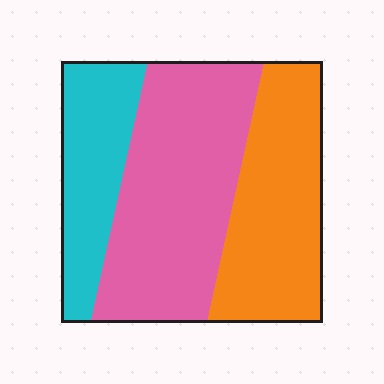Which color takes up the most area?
Pink, at roughly 45%.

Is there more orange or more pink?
Pink.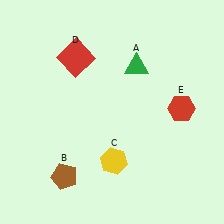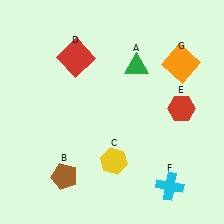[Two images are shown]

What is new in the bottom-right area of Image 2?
A cyan cross (F) was added in the bottom-right area of Image 2.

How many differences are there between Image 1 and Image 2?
There are 2 differences between the two images.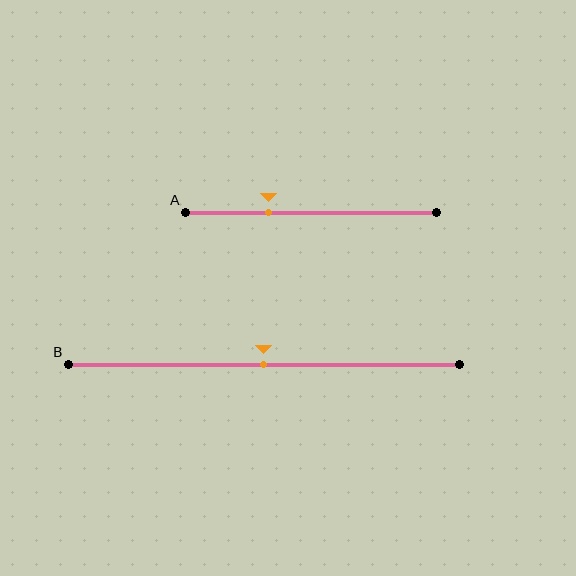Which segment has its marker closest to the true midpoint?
Segment B has its marker closest to the true midpoint.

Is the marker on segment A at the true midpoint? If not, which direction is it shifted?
No, the marker on segment A is shifted to the left by about 17% of the segment length.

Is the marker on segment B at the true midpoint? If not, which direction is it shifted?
Yes, the marker on segment B is at the true midpoint.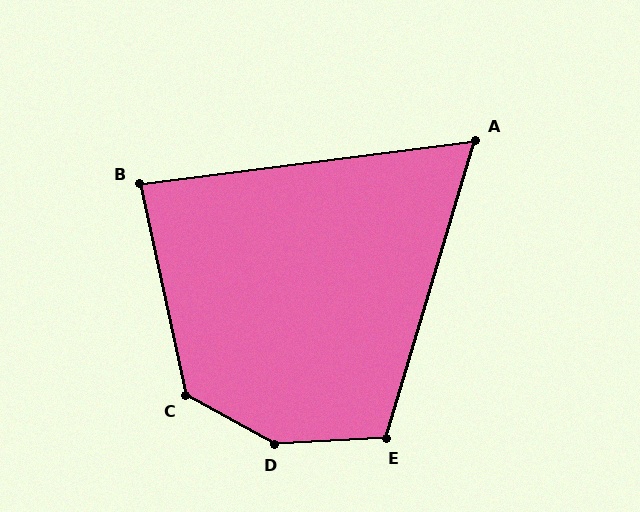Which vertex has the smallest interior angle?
A, at approximately 66 degrees.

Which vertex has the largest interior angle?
D, at approximately 148 degrees.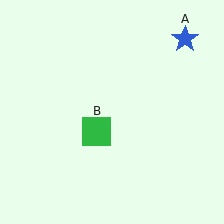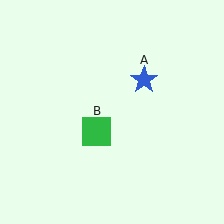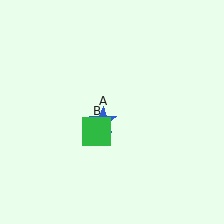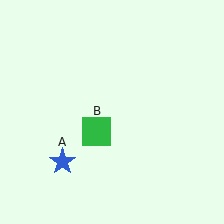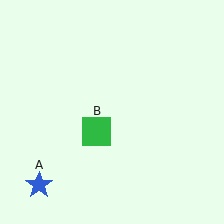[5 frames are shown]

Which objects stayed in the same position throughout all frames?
Green square (object B) remained stationary.